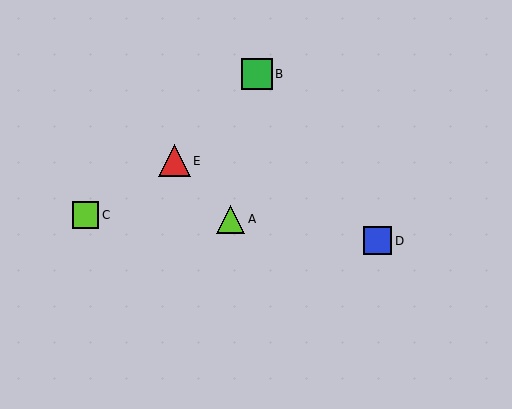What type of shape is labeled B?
Shape B is a green square.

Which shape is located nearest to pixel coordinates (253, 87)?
The green square (labeled B) at (257, 74) is nearest to that location.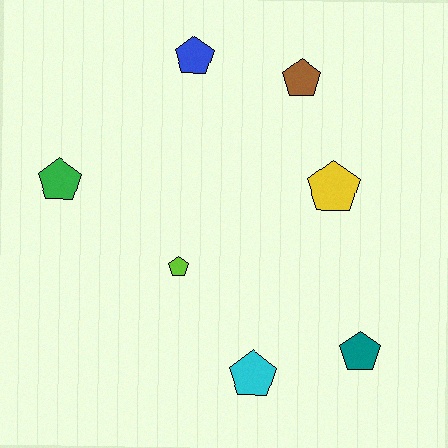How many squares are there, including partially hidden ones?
There are no squares.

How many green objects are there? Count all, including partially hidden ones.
There is 1 green object.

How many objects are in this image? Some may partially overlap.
There are 7 objects.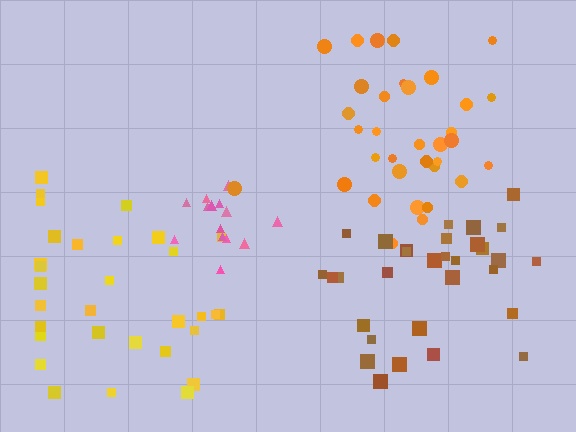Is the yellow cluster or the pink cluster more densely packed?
Pink.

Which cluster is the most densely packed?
Pink.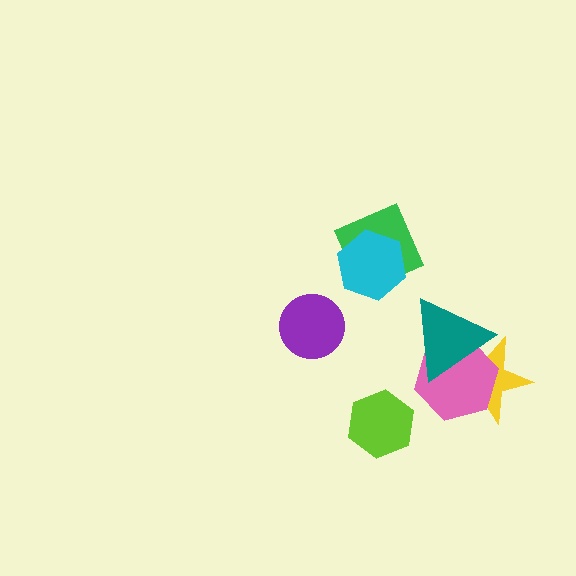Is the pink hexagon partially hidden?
Yes, it is partially covered by another shape.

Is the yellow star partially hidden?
Yes, it is partially covered by another shape.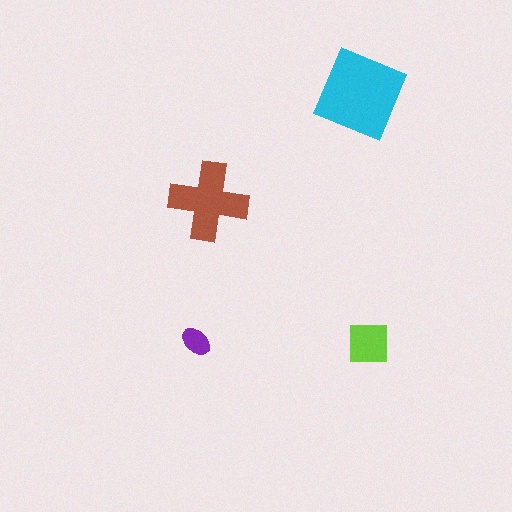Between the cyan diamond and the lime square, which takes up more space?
The cyan diamond.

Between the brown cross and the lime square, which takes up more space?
The brown cross.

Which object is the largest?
The cyan diamond.